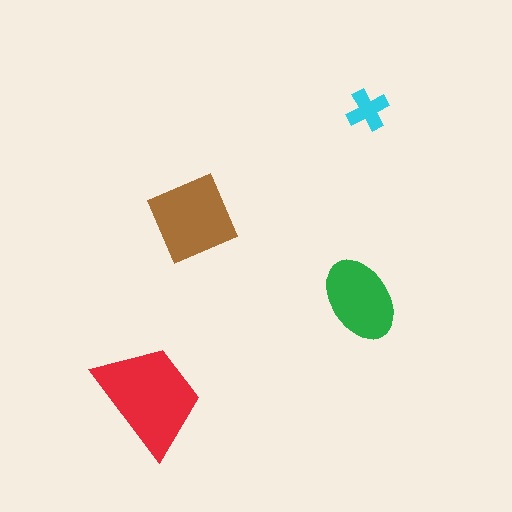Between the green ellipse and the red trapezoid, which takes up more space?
The red trapezoid.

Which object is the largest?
The red trapezoid.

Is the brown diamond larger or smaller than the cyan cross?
Larger.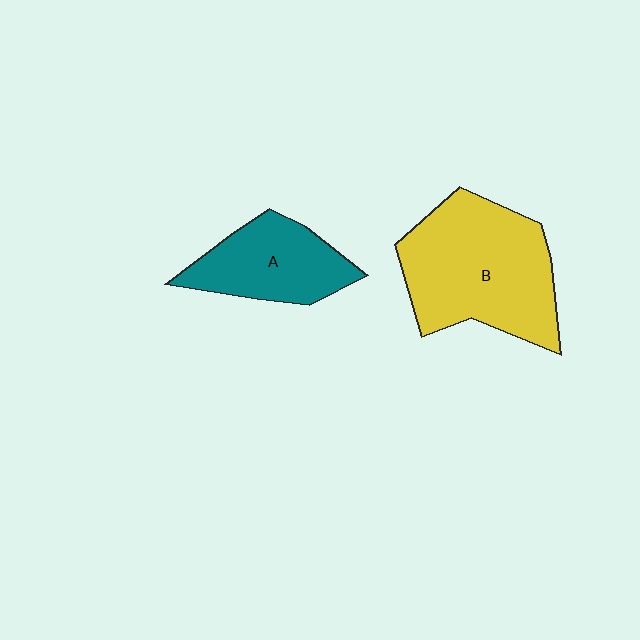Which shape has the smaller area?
Shape A (teal).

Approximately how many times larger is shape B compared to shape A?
Approximately 1.7 times.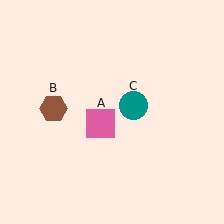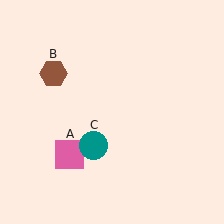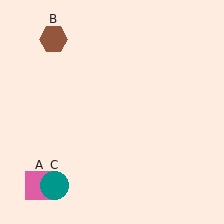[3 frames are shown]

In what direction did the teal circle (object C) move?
The teal circle (object C) moved down and to the left.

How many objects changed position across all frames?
3 objects changed position: pink square (object A), brown hexagon (object B), teal circle (object C).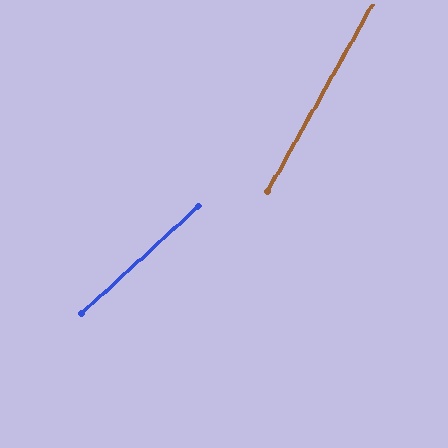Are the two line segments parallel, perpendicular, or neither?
Neither parallel nor perpendicular — they differ by about 18°.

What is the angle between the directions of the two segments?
Approximately 18 degrees.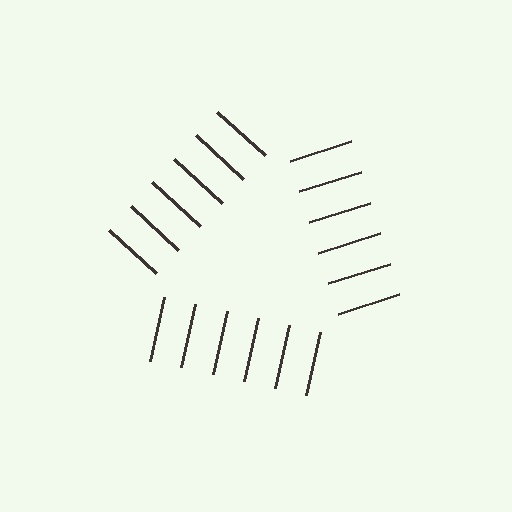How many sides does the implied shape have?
3 sides — the line-ends trace a triangle.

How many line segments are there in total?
18 — 6 along each of the 3 edges.